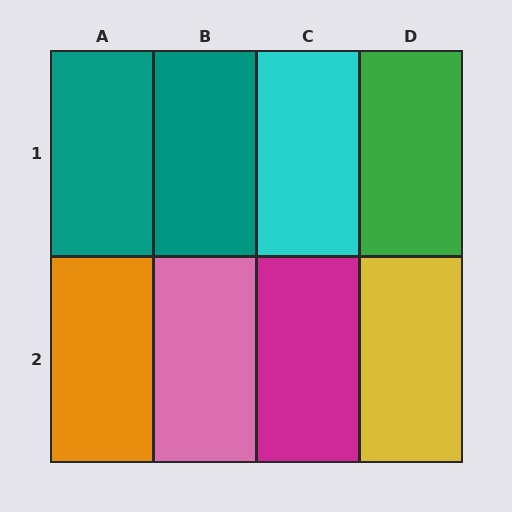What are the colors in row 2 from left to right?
Orange, pink, magenta, yellow.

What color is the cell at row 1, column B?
Teal.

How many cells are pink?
1 cell is pink.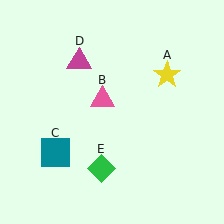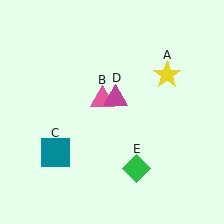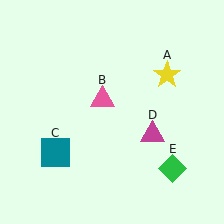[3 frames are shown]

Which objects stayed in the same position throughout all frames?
Yellow star (object A) and pink triangle (object B) and teal square (object C) remained stationary.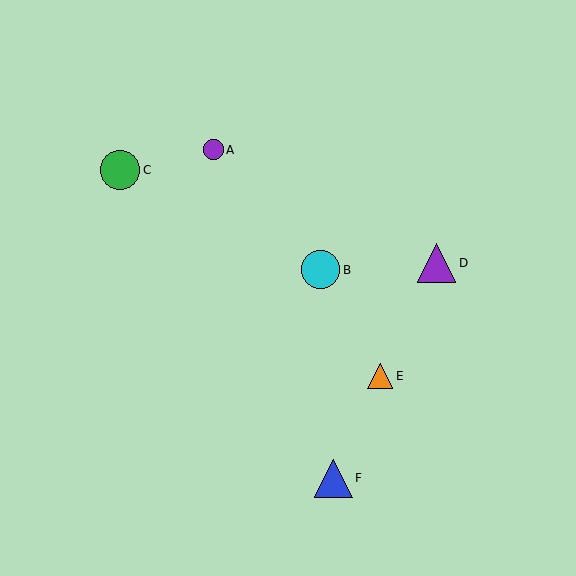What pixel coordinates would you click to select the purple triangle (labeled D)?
Click at (436, 263) to select the purple triangle D.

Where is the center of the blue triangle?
The center of the blue triangle is at (333, 478).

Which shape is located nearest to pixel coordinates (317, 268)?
The cyan circle (labeled B) at (320, 270) is nearest to that location.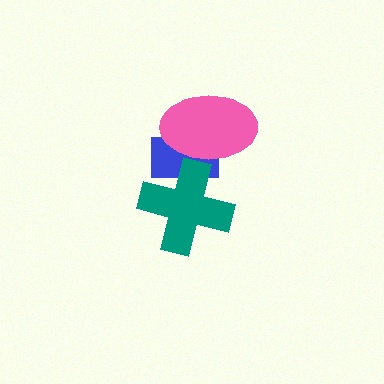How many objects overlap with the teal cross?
2 objects overlap with the teal cross.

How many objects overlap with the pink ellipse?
2 objects overlap with the pink ellipse.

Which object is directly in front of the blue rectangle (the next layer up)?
The pink ellipse is directly in front of the blue rectangle.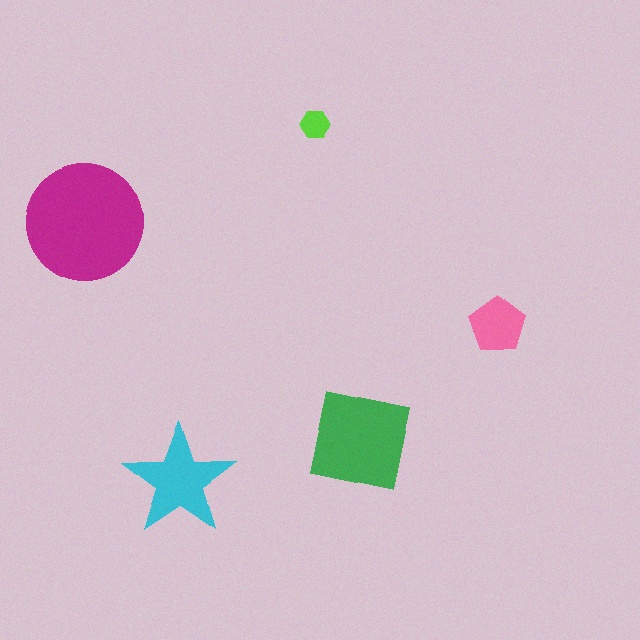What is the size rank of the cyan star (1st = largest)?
3rd.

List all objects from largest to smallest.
The magenta circle, the green square, the cyan star, the pink pentagon, the lime hexagon.